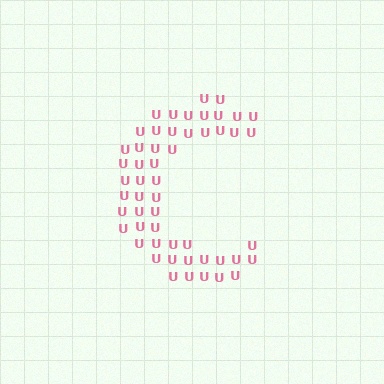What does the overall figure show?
The overall figure shows the letter C.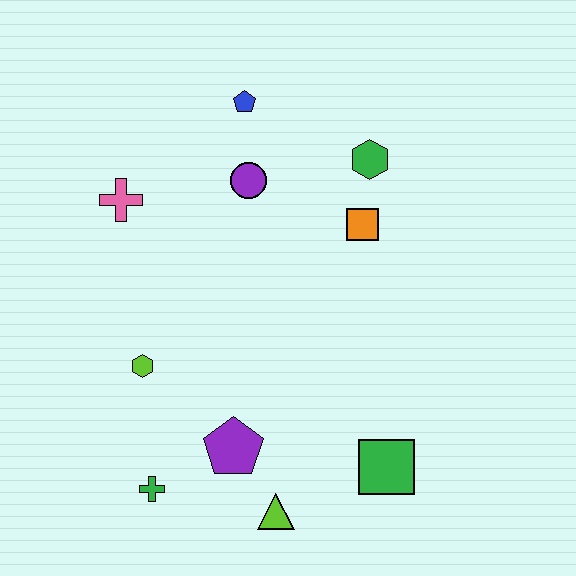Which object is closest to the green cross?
The purple pentagon is closest to the green cross.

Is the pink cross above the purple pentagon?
Yes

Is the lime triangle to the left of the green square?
Yes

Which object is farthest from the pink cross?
The green square is farthest from the pink cross.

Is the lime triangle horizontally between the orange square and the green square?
No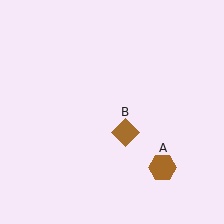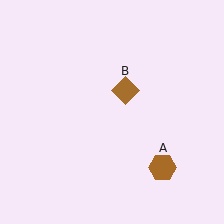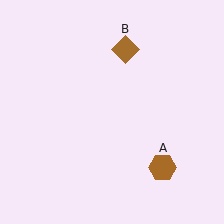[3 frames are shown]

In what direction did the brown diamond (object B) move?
The brown diamond (object B) moved up.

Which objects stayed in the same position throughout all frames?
Brown hexagon (object A) remained stationary.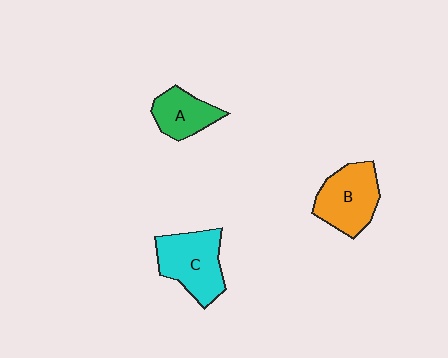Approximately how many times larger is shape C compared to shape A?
Approximately 1.5 times.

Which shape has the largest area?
Shape C (cyan).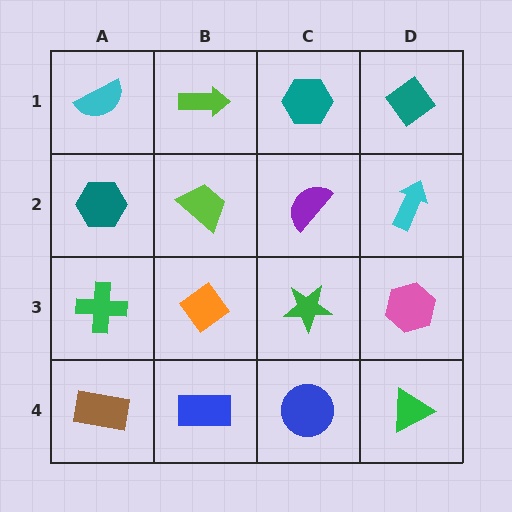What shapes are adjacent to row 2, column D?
A teal diamond (row 1, column D), a pink hexagon (row 3, column D), a purple semicircle (row 2, column C).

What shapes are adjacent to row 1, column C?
A purple semicircle (row 2, column C), a lime arrow (row 1, column B), a teal diamond (row 1, column D).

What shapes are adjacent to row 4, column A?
A green cross (row 3, column A), a blue rectangle (row 4, column B).